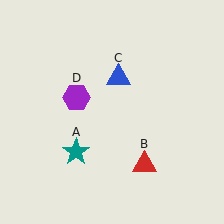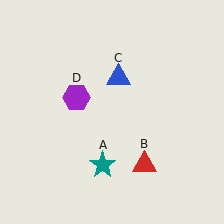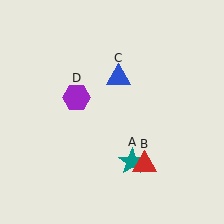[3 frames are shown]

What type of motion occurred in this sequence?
The teal star (object A) rotated counterclockwise around the center of the scene.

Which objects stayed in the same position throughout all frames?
Red triangle (object B) and blue triangle (object C) and purple hexagon (object D) remained stationary.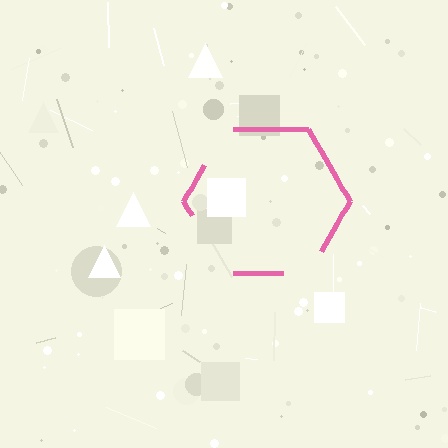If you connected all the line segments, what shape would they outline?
They would outline a hexagon.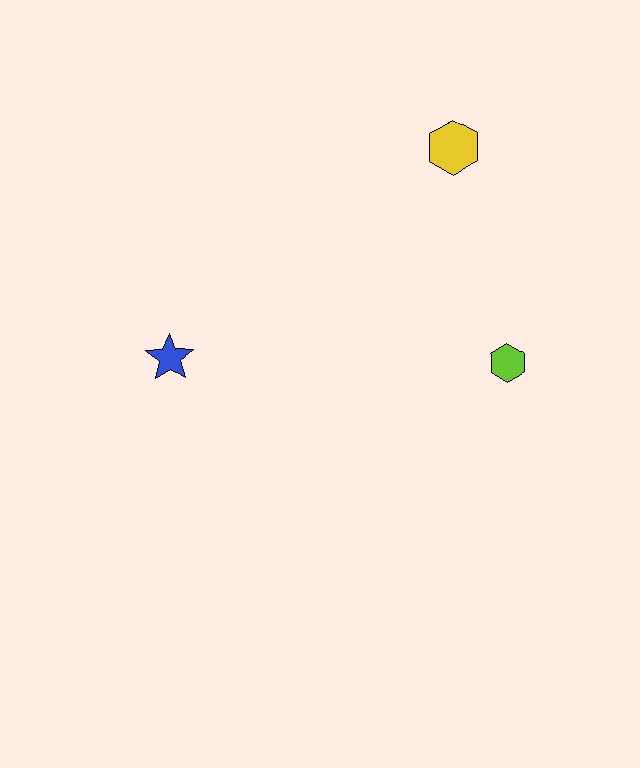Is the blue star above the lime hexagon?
Yes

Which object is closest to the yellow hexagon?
The lime hexagon is closest to the yellow hexagon.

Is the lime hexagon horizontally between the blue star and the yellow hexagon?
No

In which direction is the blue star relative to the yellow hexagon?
The blue star is to the left of the yellow hexagon.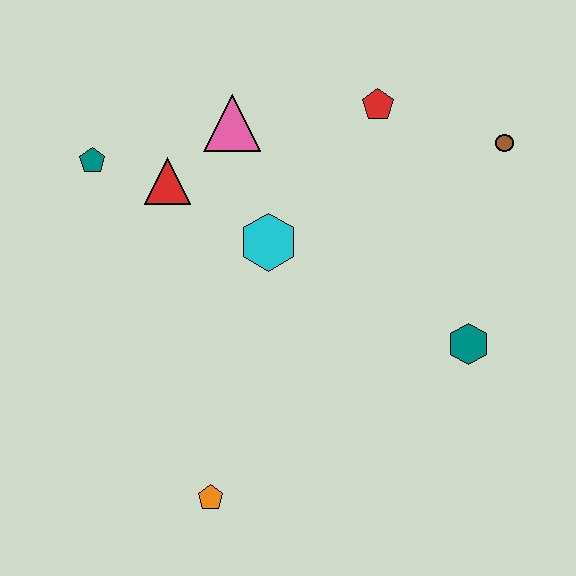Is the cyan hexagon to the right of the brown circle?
No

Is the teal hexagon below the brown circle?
Yes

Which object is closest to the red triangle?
The teal pentagon is closest to the red triangle.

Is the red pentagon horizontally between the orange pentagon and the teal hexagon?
Yes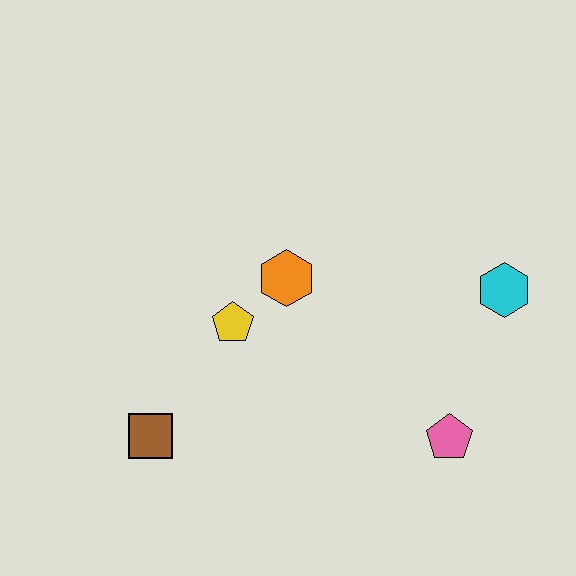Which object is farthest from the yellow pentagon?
The cyan hexagon is farthest from the yellow pentagon.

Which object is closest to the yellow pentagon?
The orange hexagon is closest to the yellow pentagon.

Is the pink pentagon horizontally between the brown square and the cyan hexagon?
Yes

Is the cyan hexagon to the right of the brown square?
Yes